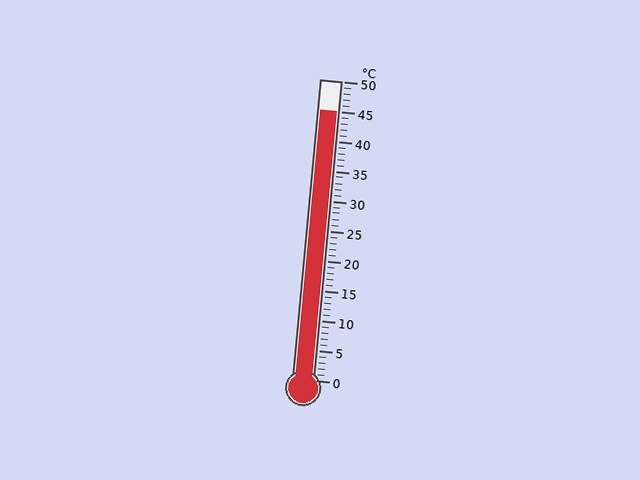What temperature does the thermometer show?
The thermometer shows approximately 45°C.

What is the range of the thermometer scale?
The thermometer scale ranges from 0°C to 50°C.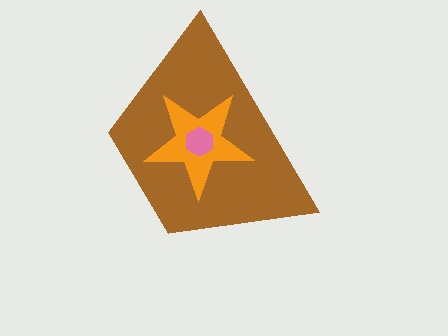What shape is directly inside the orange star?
The pink hexagon.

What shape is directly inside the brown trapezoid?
The orange star.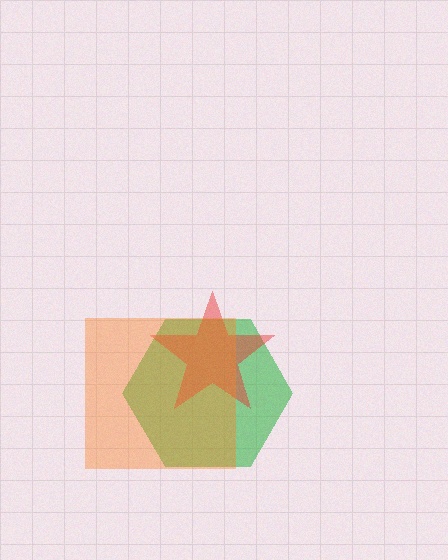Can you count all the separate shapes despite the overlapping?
Yes, there are 3 separate shapes.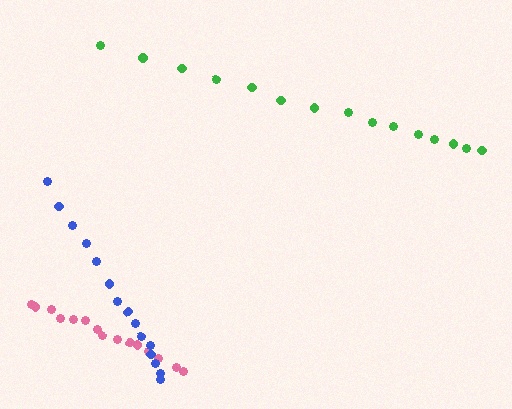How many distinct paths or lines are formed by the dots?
There are 3 distinct paths.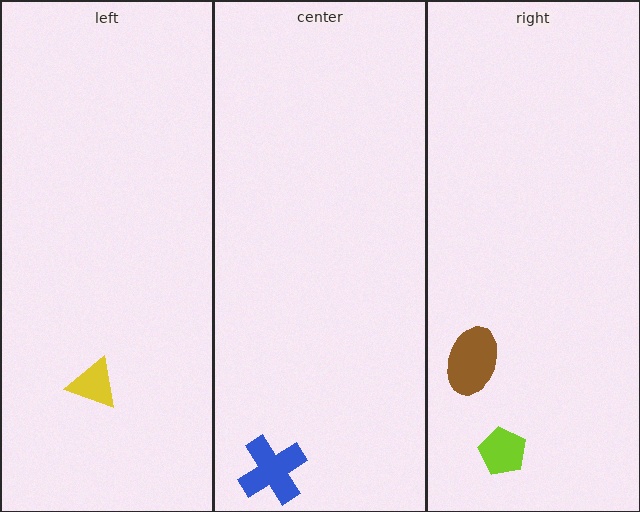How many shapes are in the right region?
2.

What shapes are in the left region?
The yellow triangle.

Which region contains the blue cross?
The center region.